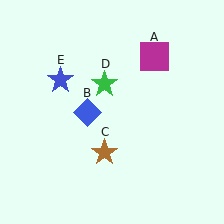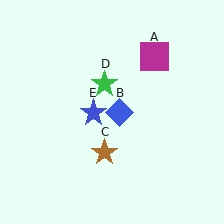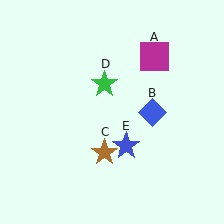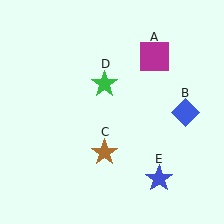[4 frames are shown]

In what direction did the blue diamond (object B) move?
The blue diamond (object B) moved right.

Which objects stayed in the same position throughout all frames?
Magenta square (object A) and brown star (object C) and green star (object D) remained stationary.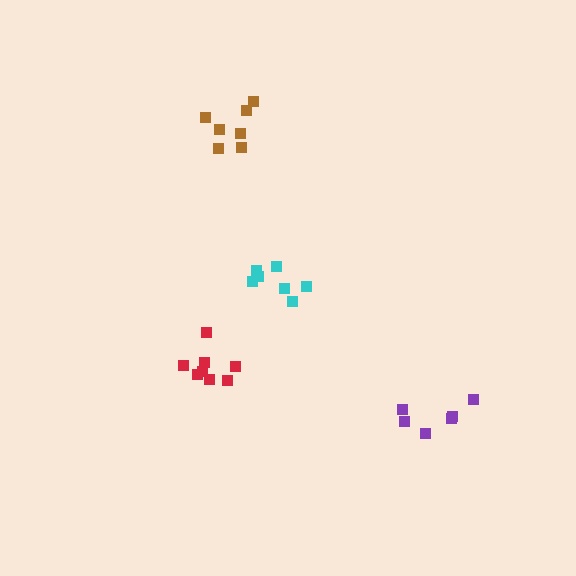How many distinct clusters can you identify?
There are 4 distinct clusters.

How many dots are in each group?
Group 1: 7 dots, Group 2: 6 dots, Group 3: 8 dots, Group 4: 7 dots (28 total).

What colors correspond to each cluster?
The clusters are colored: brown, purple, red, cyan.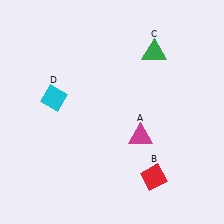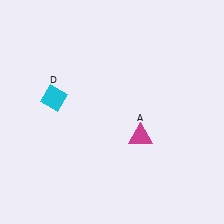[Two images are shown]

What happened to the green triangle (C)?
The green triangle (C) was removed in Image 2. It was in the top-right area of Image 1.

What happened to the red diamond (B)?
The red diamond (B) was removed in Image 2. It was in the bottom-right area of Image 1.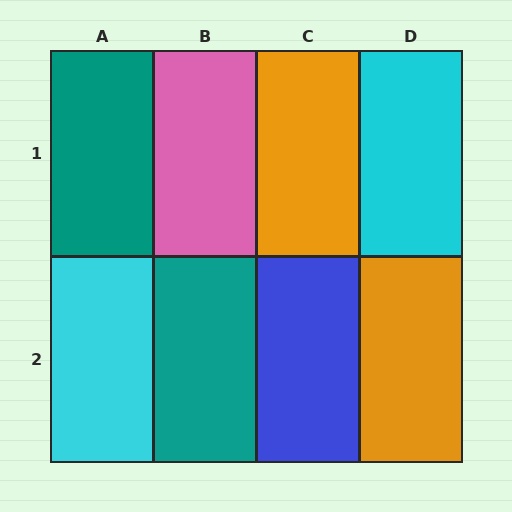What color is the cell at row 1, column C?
Orange.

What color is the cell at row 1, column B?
Pink.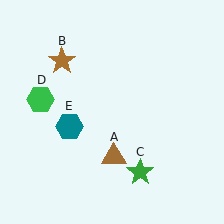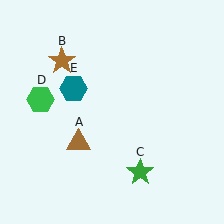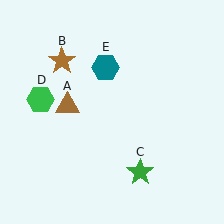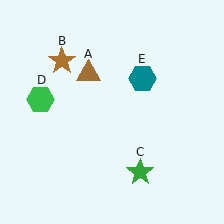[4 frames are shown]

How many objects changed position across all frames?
2 objects changed position: brown triangle (object A), teal hexagon (object E).